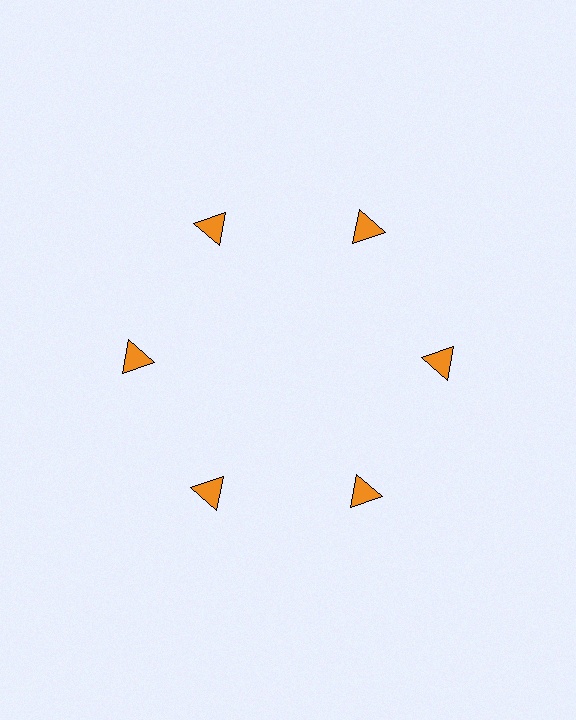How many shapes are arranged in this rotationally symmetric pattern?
There are 6 shapes, arranged in 6 groups of 1.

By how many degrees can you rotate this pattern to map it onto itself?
The pattern maps onto itself every 60 degrees of rotation.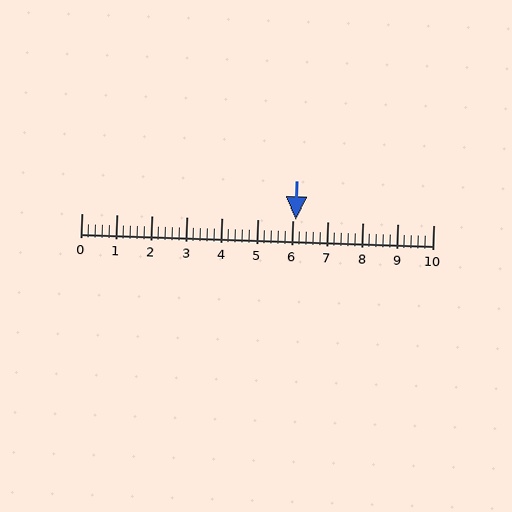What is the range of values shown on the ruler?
The ruler shows values from 0 to 10.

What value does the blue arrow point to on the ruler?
The blue arrow points to approximately 6.1.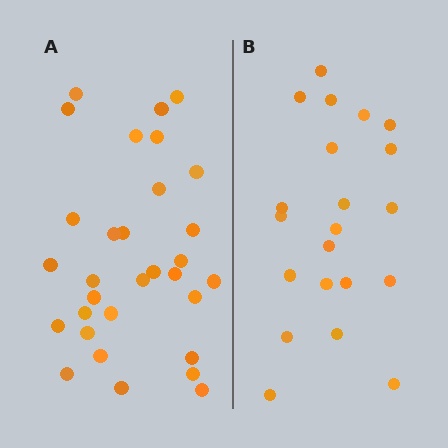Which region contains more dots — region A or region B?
Region A (the left region) has more dots.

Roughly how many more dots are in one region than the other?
Region A has roughly 10 or so more dots than region B.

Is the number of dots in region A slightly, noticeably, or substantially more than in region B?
Region A has substantially more. The ratio is roughly 1.5 to 1.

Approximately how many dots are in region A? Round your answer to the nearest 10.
About 30 dots. (The exact count is 31, which rounds to 30.)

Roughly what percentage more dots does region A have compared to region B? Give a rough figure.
About 50% more.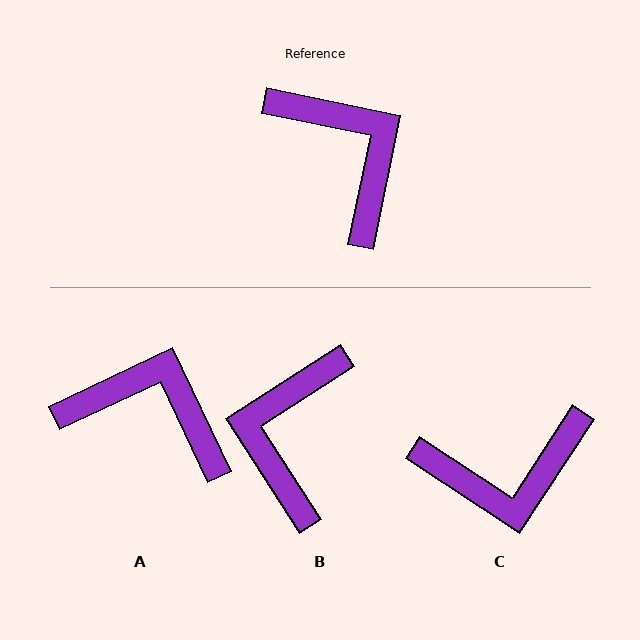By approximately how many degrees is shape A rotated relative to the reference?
Approximately 37 degrees counter-clockwise.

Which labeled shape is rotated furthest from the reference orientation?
B, about 135 degrees away.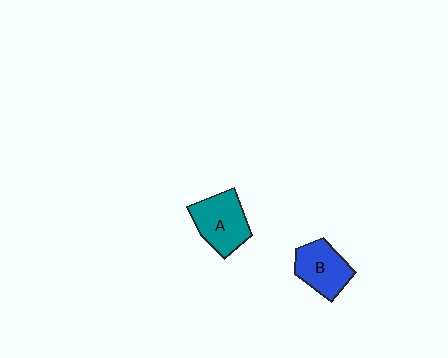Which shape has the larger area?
Shape A (teal).